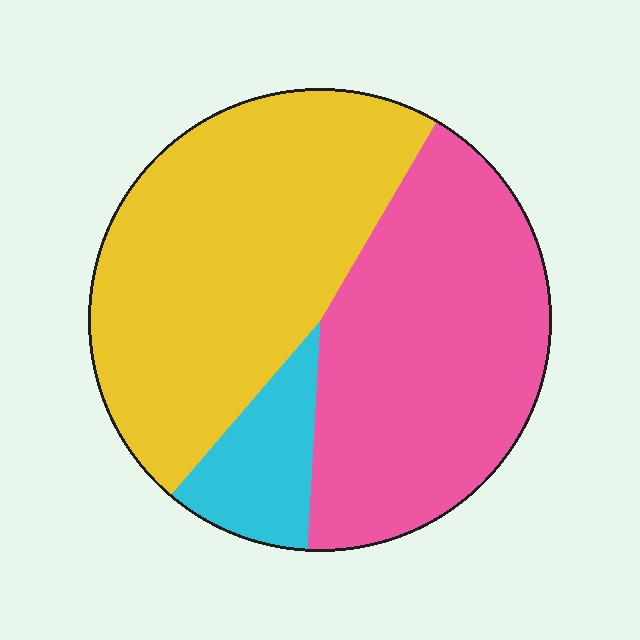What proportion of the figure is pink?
Pink takes up about two fifths (2/5) of the figure.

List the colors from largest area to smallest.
From largest to smallest: yellow, pink, cyan.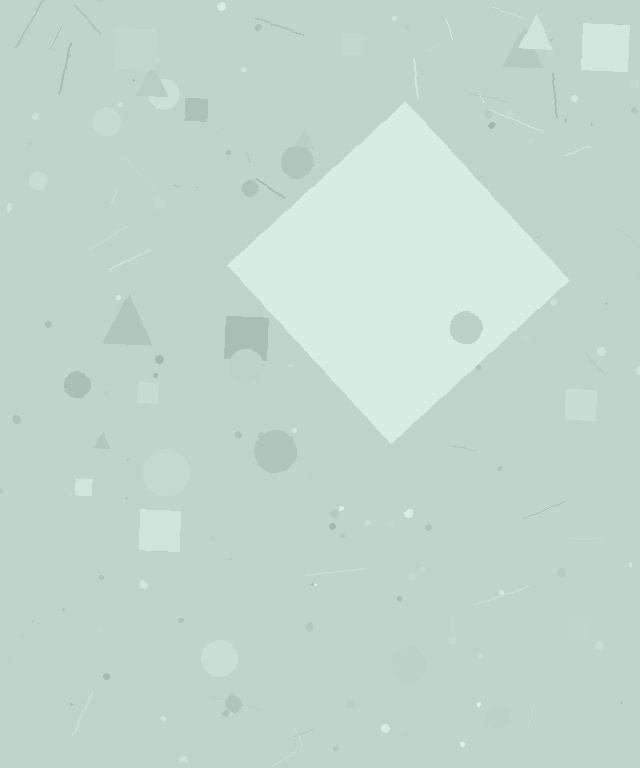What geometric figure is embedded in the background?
A diamond is embedded in the background.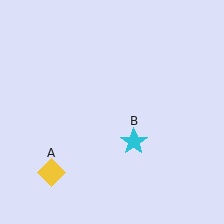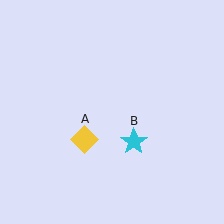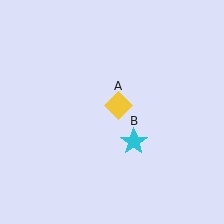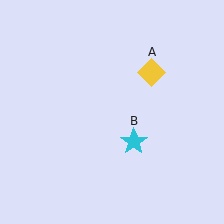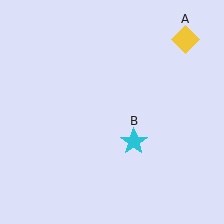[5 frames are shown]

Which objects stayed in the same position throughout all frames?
Cyan star (object B) remained stationary.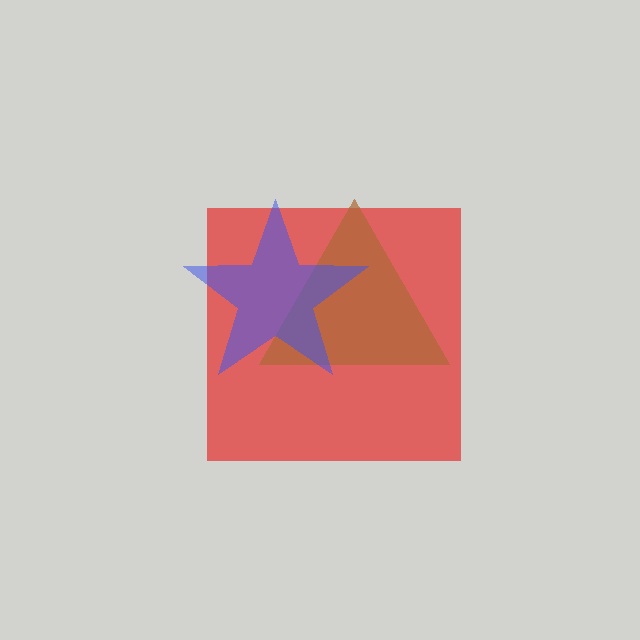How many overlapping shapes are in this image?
There are 3 overlapping shapes in the image.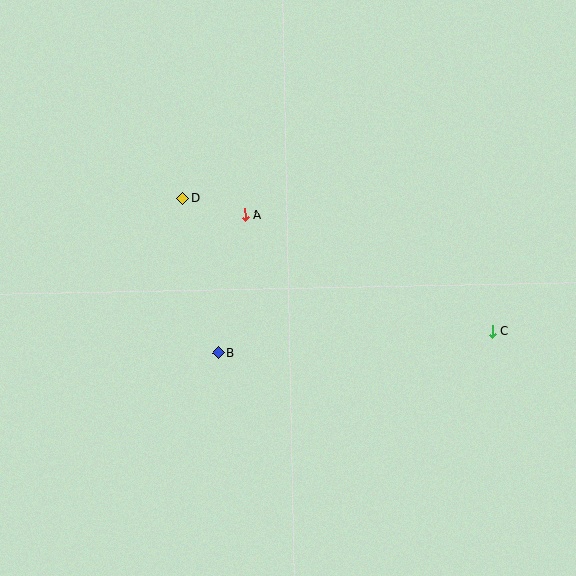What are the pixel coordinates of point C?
Point C is at (492, 331).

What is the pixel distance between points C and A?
The distance between C and A is 274 pixels.